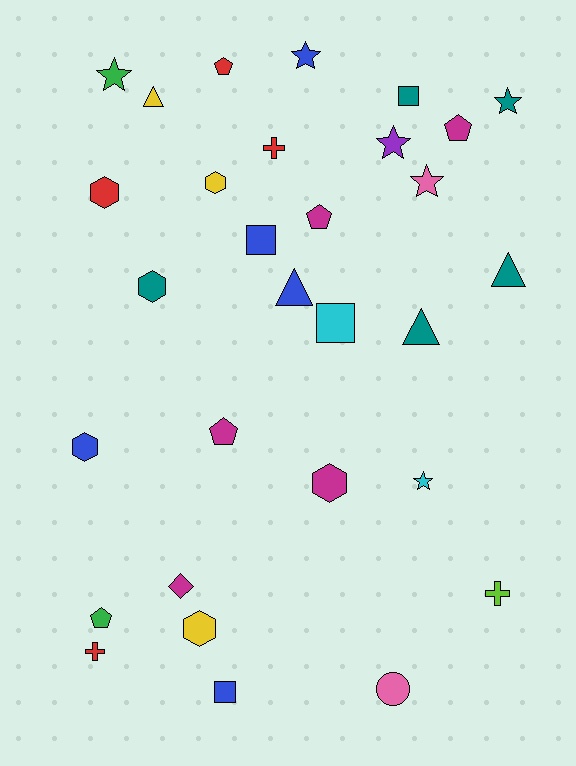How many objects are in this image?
There are 30 objects.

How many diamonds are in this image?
There is 1 diamond.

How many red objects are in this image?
There are 4 red objects.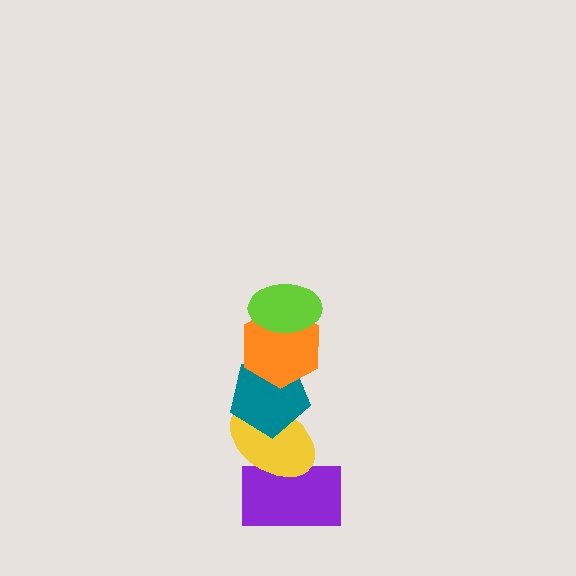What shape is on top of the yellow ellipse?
The teal pentagon is on top of the yellow ellipse.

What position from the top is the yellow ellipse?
The yellow ellipse is 4th from the top.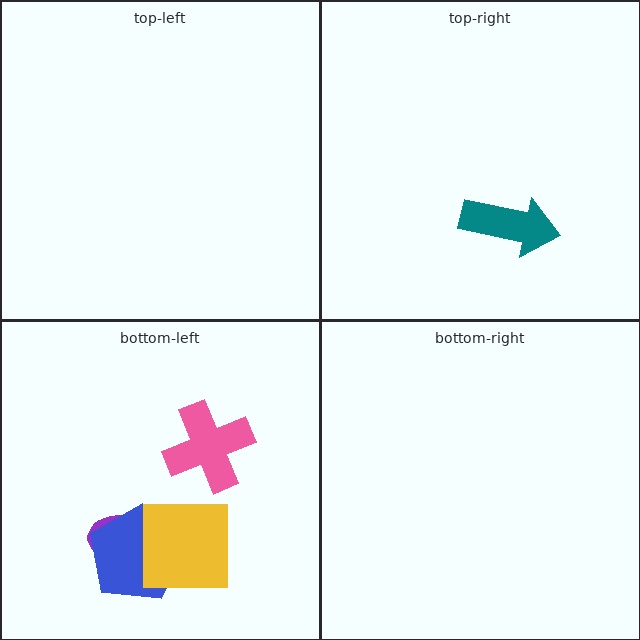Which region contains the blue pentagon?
The bottom-left region.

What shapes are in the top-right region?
The teal arrow.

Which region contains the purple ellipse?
The bottom-left region.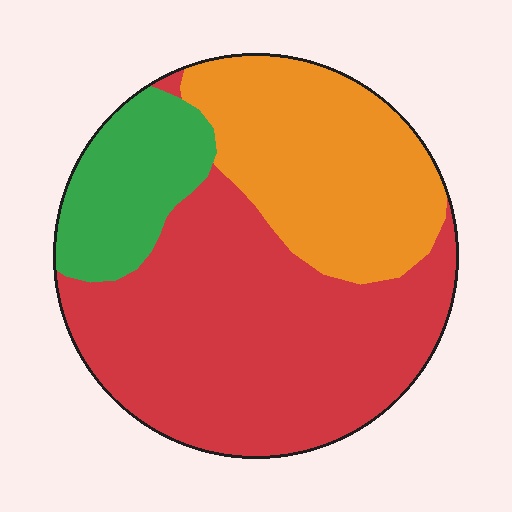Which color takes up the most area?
Red, at roughly 55%.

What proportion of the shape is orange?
Orange covers roughly 30% of the shape.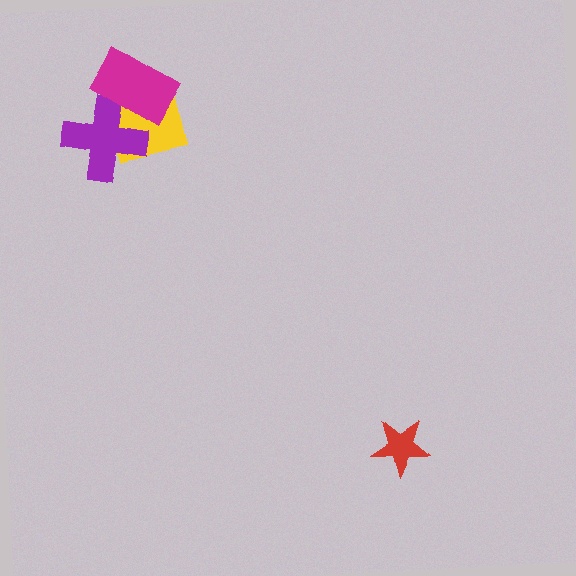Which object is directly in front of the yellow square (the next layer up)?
The purple cross is directly in front of the yellow square.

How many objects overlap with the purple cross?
2 objects overlap with the purple cross.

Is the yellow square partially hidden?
Yes, it is partially covered by another shape.